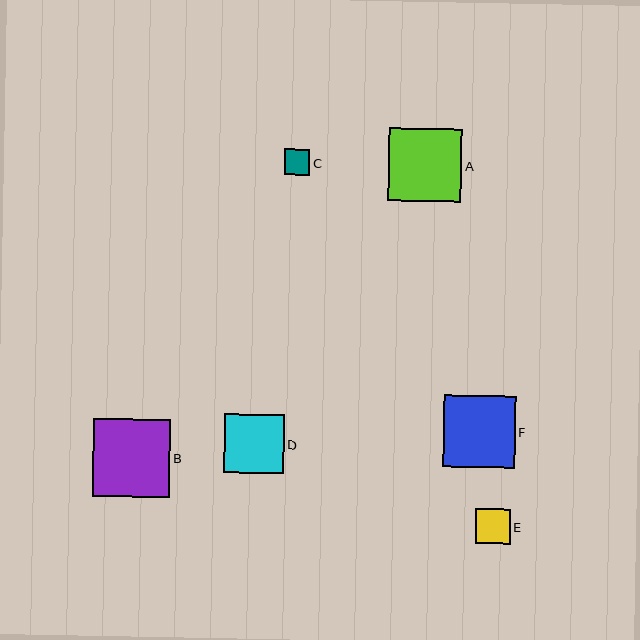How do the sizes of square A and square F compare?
Square A and square F are approximately the same size.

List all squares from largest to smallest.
From largest to smallest: B, A, F, D, E, C.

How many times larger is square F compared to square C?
Square F is approximately 2.8 times the size of square C.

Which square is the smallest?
Square C is the smallest with a size of approximately 25 pixels.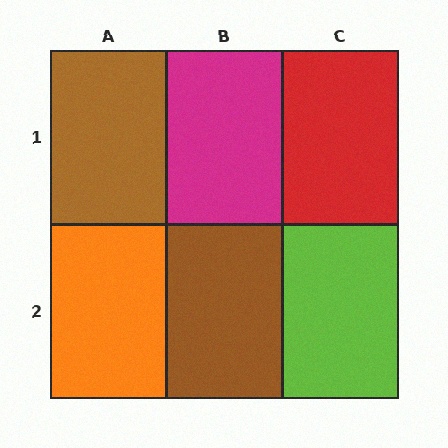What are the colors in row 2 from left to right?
Orange, brown, lime.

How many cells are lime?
1 cell is lime.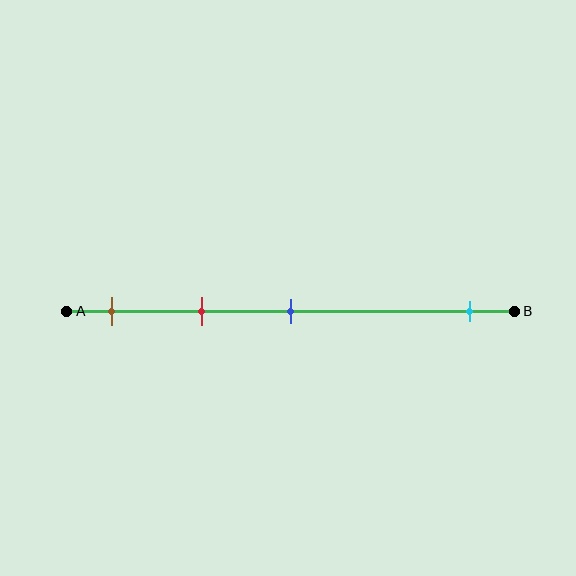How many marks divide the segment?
There are 4 marks dividing the segment.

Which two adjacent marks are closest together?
The brown and red marks are the closest adjacent pair.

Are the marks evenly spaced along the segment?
No, the marks are not evenly spaced.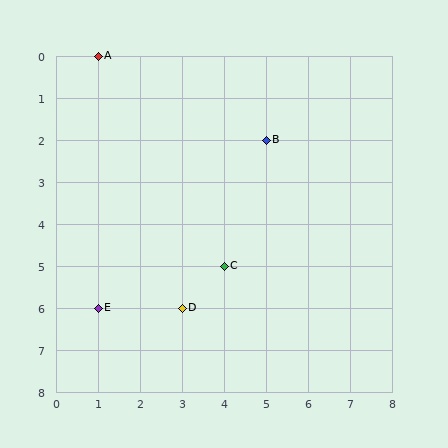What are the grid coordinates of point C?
Point C is at grid coordinates (4, 5).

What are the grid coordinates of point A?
Point A is at grid coordinates (1, 0).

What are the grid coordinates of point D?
Point D is at grid coordinates (3, 6).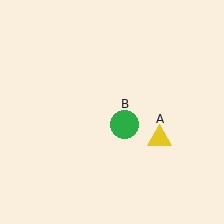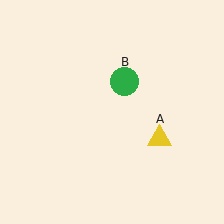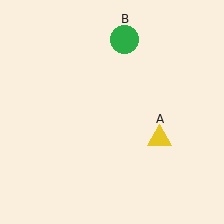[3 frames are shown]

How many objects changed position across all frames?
1 object changed position: green circle (object B).